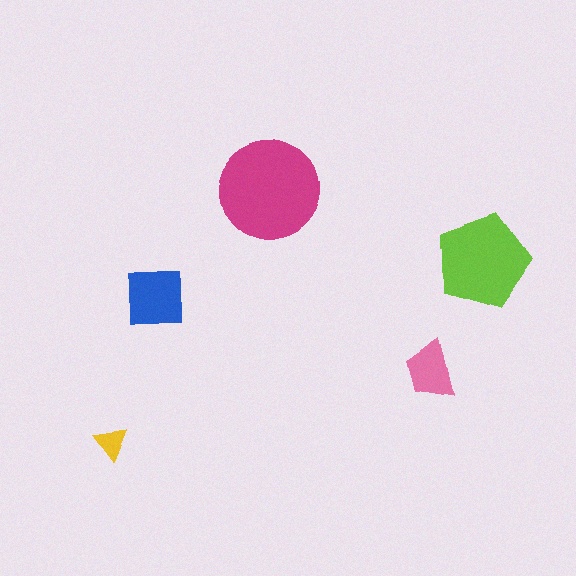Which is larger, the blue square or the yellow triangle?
The blue square.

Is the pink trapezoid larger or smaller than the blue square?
Smaller.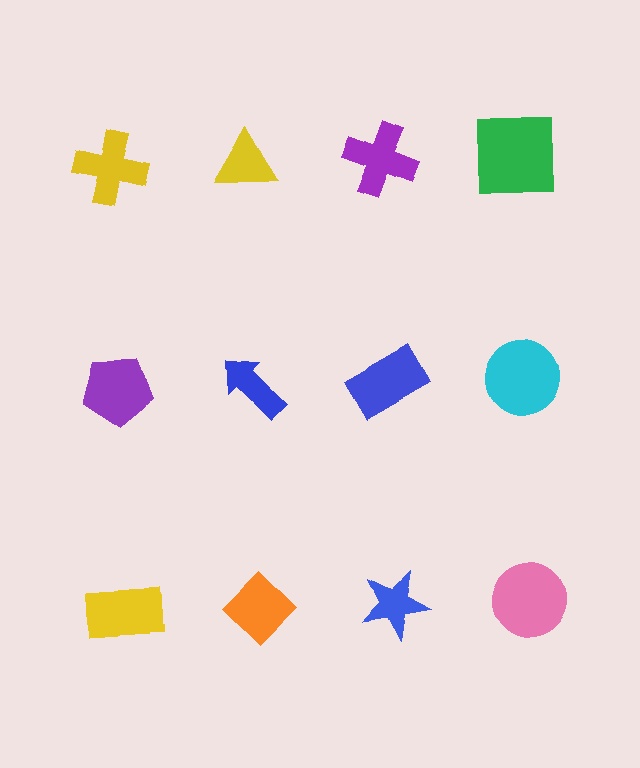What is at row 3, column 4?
A pink circle.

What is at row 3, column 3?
A blue star.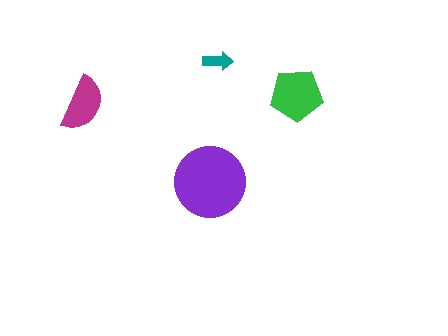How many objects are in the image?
There are 4 objects in the image.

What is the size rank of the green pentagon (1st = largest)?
2nd.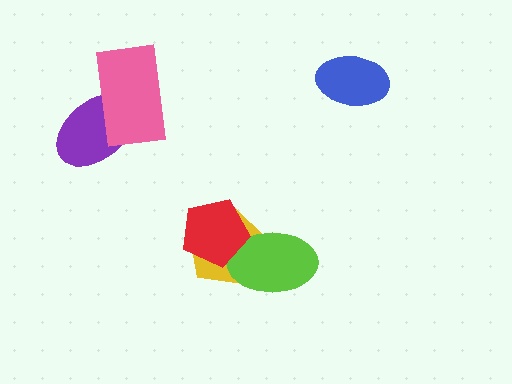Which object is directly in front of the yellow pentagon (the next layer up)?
The lime ellipse is directly in front of the yellow pentagon.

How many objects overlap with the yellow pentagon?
2 objects overlap with the yellow pentagon.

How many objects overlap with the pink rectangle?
1 object overlaps with the pink rectangle.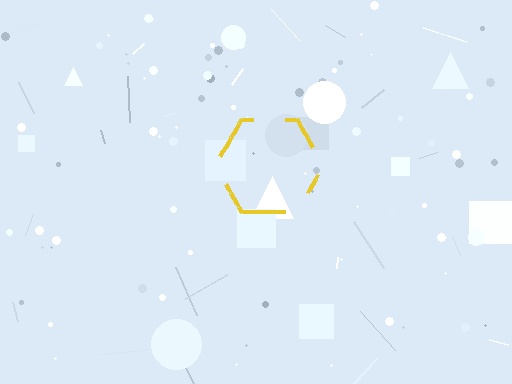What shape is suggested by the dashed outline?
The dashed outline suggests a hexagon.